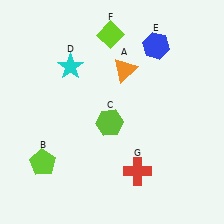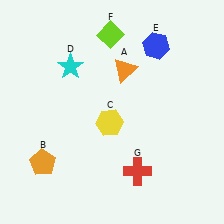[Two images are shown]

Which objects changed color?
B changed from lime to orange. C changed from lime to yellow.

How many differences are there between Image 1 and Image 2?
There are 2 differences between the two images.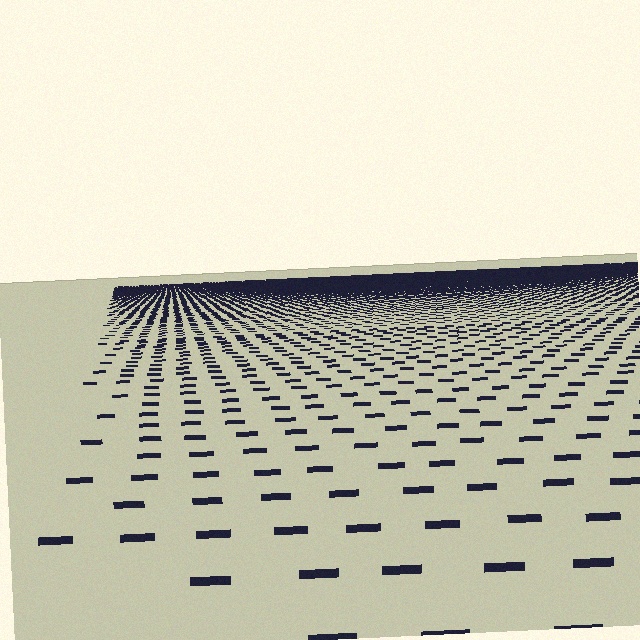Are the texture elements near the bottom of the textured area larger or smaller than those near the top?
Larger. Near the bottom, elements are closer to the viewer and appear at a bigger on-screen size.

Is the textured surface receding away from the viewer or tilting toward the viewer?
The surface is receding away from the viewer. Texture elements get smaller and denser toward the top.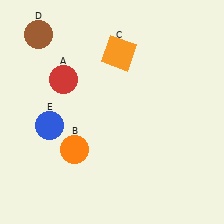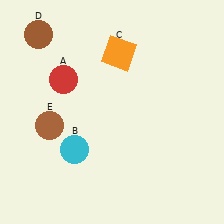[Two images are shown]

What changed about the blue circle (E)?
In Image 1, E is blue. In Image 2, it changed to brown.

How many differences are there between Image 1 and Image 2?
There are 2 differences between the two images.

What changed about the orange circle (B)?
In Image 1, B is orange. In Image 2, it changed to cyan.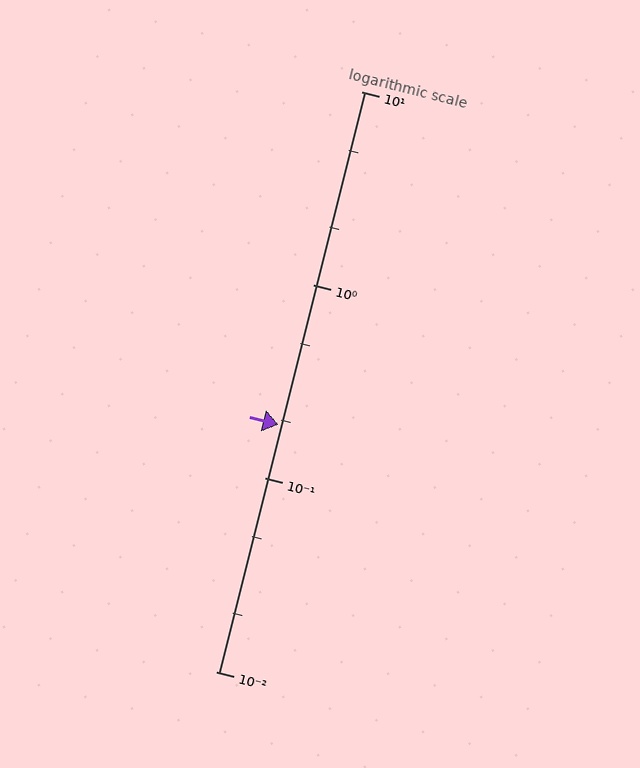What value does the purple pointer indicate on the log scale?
The pointer indicates approximately 0.19.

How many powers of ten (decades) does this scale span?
The scale spans 3 decades, from 0.01 to 10.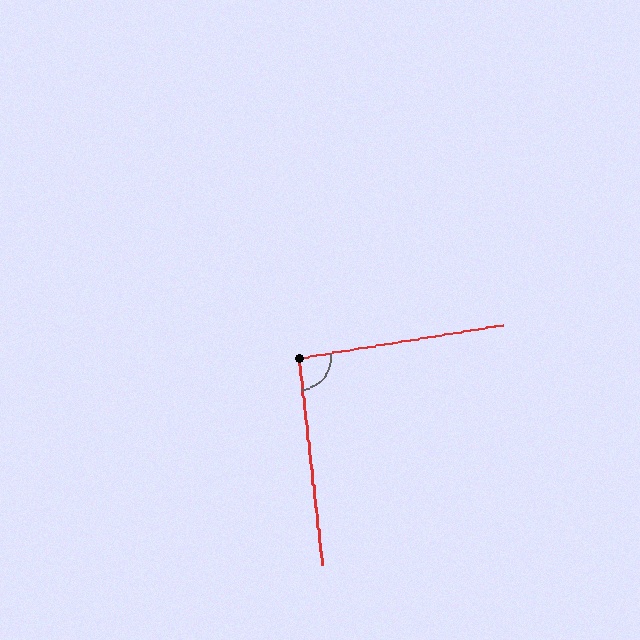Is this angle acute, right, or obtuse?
It is approximately a right angle.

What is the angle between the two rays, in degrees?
Approximately 93 degrees.